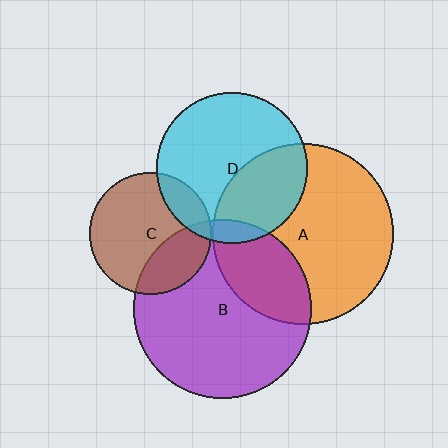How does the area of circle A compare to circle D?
Approximately 1.4 times.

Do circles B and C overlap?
Yes.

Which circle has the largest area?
Circle A (orange).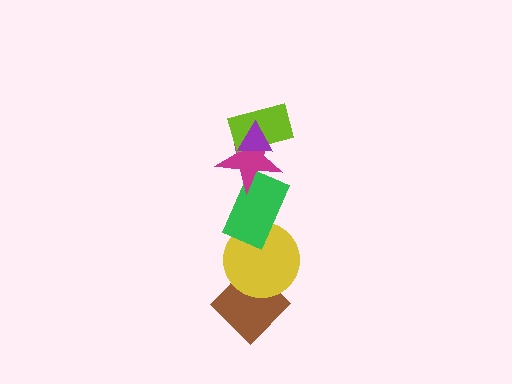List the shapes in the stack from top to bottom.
From top to bottom: the purple triangle, the lime rectangle, the magenta star, the green rectangle, the yellow circle, the brown diamond.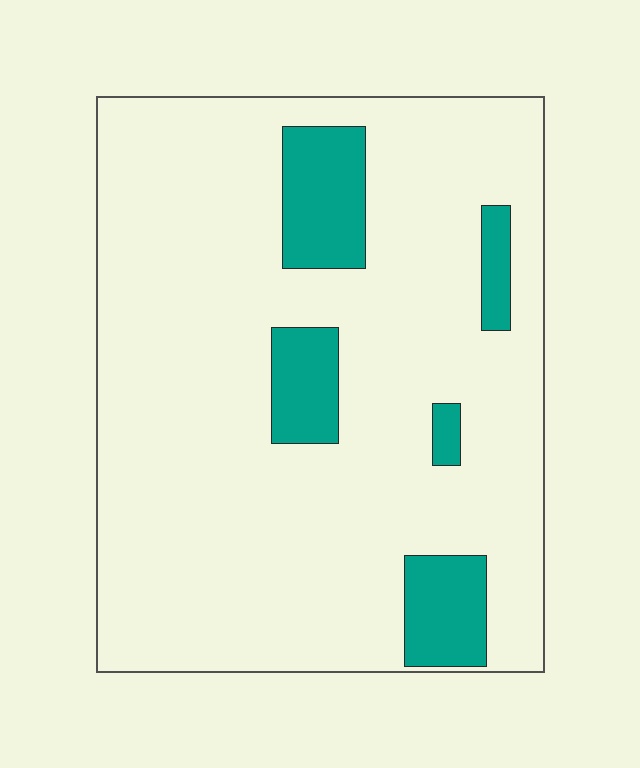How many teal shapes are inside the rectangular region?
5.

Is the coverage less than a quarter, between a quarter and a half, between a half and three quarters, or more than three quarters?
Less than a quarter.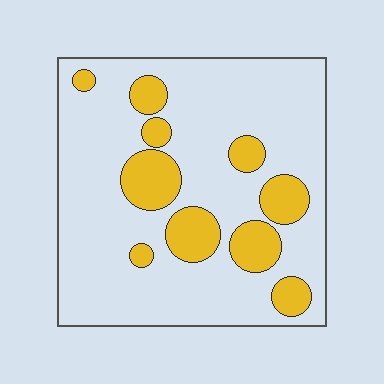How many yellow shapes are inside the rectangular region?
10.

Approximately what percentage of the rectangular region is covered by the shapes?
Approximately 20%.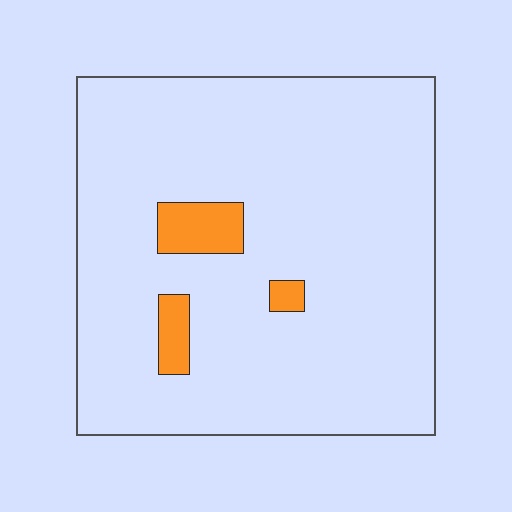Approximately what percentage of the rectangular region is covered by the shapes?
Approximately 5%.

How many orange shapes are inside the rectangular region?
3.